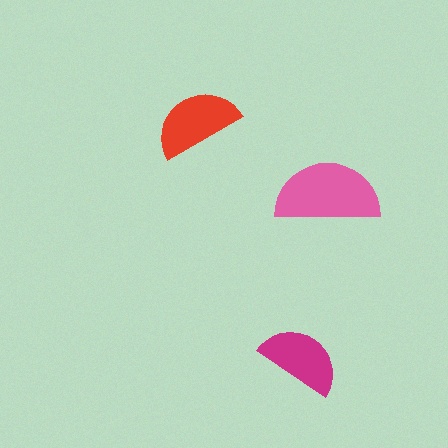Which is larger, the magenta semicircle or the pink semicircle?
The pink one.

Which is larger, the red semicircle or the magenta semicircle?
The red one.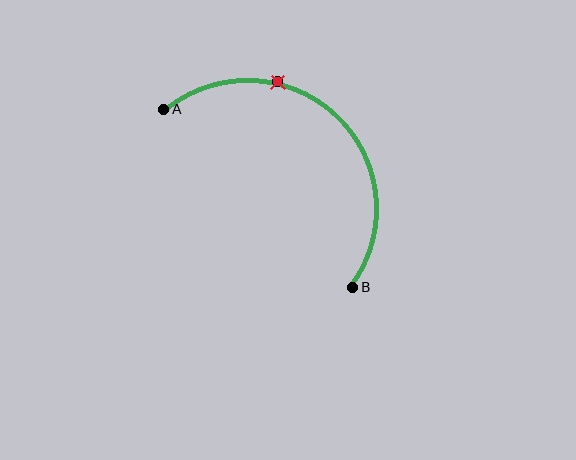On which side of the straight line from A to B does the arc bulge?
The arc bulges above and to the right of the straight line connecting A and B.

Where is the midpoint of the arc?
The arc midpoint is the point on the curve farthest from the straight line joining A and B. It sits above and to the right of that line.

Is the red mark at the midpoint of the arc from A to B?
No. The red mark lies on the arc but is closer to endpoint A. The arc midpoint would be at the point on the curve equidistant along the arc from both A and B.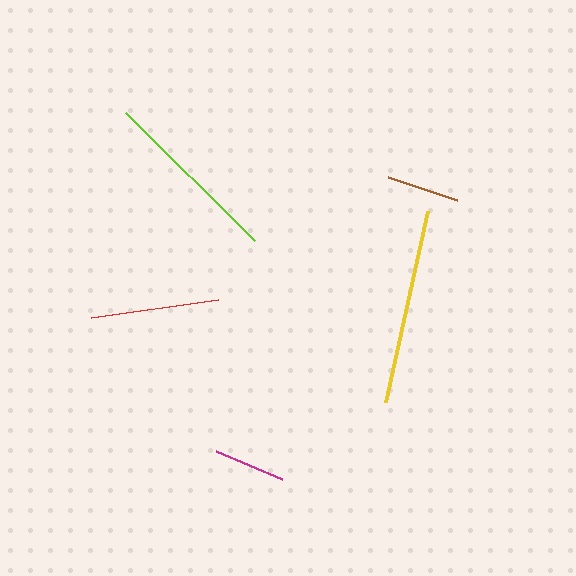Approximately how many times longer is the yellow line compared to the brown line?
The yellow line is approximately 2.7 times the length of the brown line.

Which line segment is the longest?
The yellow line is the longest at approximately 196 pixels.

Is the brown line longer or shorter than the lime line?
The lime line is longer than the brown line.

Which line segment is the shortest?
The magenta line is the shortest at approximately 72 pixels.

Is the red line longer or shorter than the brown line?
The red line is longer than the brown line.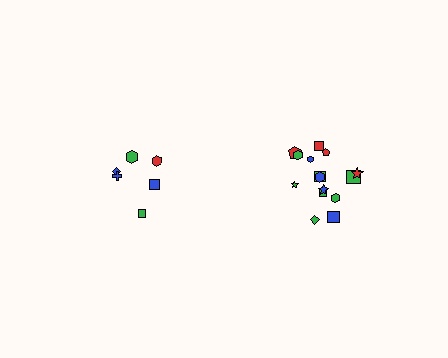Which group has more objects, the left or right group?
The right group.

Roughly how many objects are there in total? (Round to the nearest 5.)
Roughly 20 objects in total.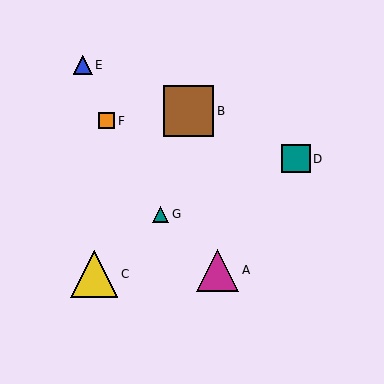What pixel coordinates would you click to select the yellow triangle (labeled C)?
Click at (94, 274) to select the yellow triangle C.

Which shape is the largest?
The brown square (labeled B) is the largest.